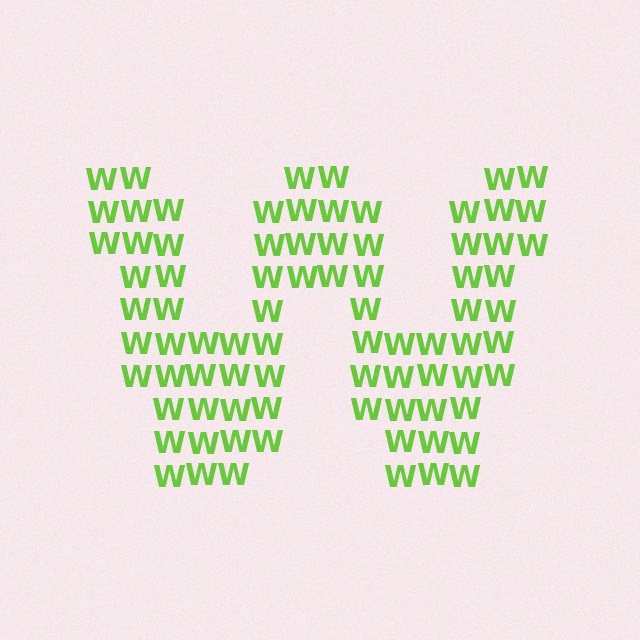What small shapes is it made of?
It is made of small letter W's.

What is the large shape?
The large shape is the letter W.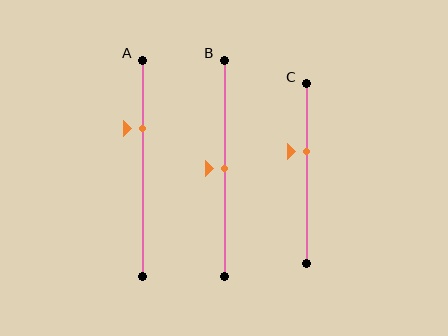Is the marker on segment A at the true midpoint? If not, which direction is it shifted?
No, the marker on segment A is shifted upward by about 18% of the segment length.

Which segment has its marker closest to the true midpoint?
Segment B has its marker closest to the true midpoint.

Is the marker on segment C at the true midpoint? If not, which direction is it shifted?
No, the marker on segment C is shifted upward by about 12% of the segment length.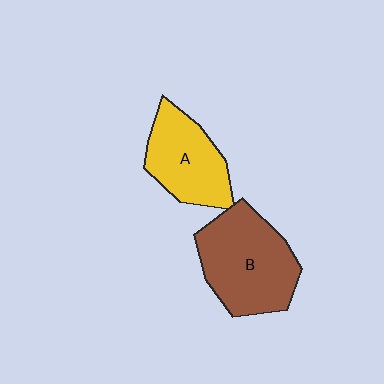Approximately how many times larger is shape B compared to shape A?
Approximately 1.3 times.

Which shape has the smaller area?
Shape A (yellow).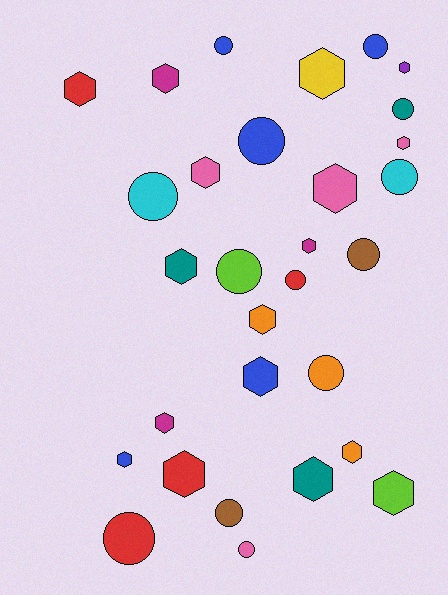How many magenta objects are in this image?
There are 3 magenta objects.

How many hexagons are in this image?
There are 17 hexagons.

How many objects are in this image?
There are 30 objects.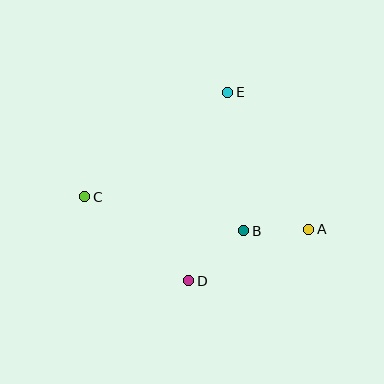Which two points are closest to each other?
Points A and B are closest to each other.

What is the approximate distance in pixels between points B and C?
The distance between B and C is approximately 162 pixels.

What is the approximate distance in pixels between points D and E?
The distance between D and E is approximately 193 pixels.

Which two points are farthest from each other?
Points A and C are farthest from each other.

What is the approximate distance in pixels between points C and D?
The distance between C and D is approximately 134 pixels.